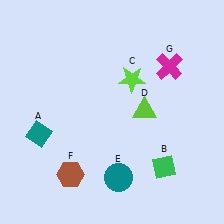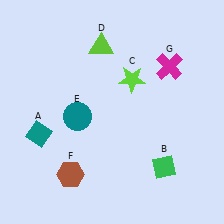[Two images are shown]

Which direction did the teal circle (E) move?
The teal circle (E) moved up.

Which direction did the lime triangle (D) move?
The lime triangle (D) moved up.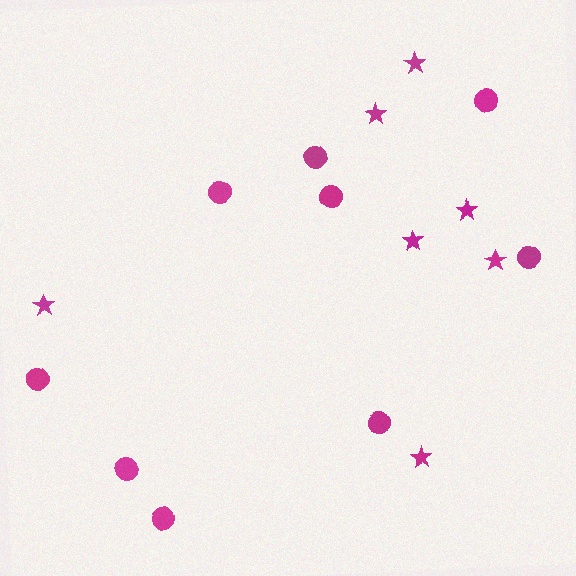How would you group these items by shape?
There are 2 groups: one group of stars (7) and one group of circles (9).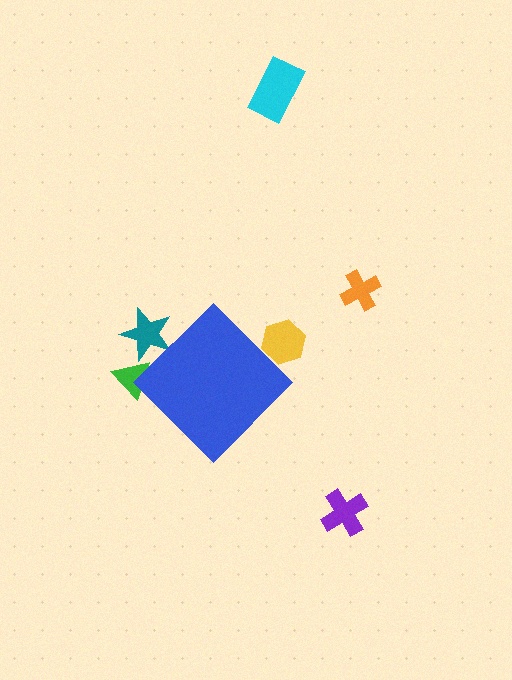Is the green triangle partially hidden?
Yes, the green triangle is partially hidden behind the blue diamond.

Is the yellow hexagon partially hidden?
Yes, the yellow hexagon is partially hidden behind the blue diamond.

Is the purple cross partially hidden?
No, the purple cross is fully visible.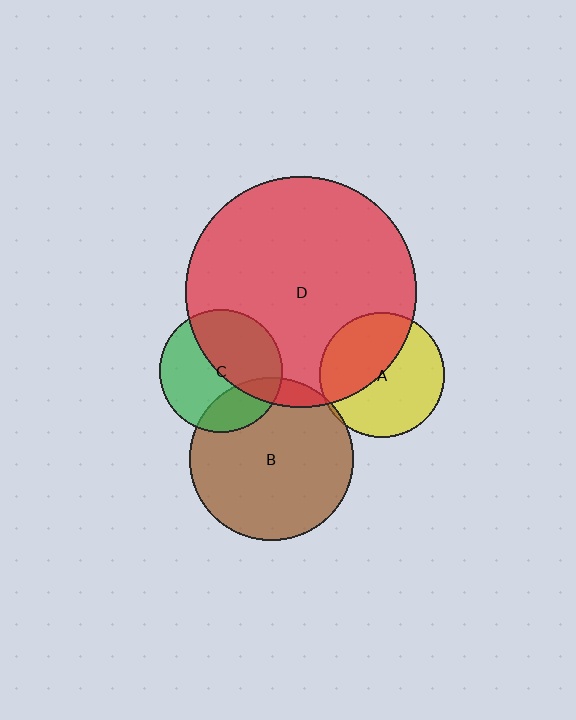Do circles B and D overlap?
Yes.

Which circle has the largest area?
Circle D (red).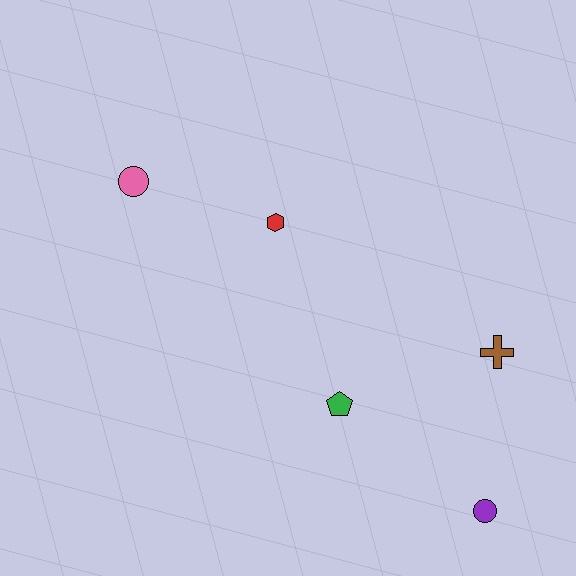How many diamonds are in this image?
There are no diamonds.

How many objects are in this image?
There are 5 objects.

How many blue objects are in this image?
There are no blue objects.